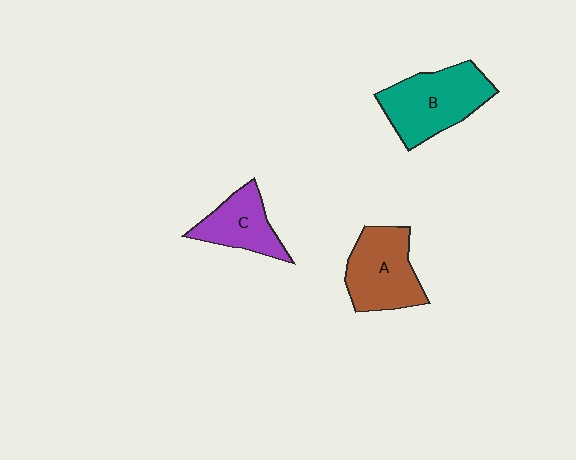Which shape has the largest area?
Shape B (teal).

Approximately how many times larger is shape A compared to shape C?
Approximately 1.4 times.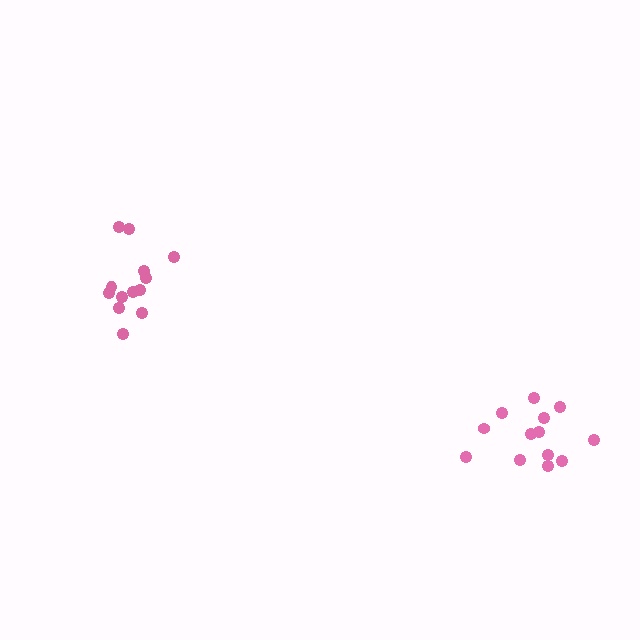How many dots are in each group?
Group 1: 13 dots, Group 2: 13 dots (26 total).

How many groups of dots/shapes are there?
There are 2 groups.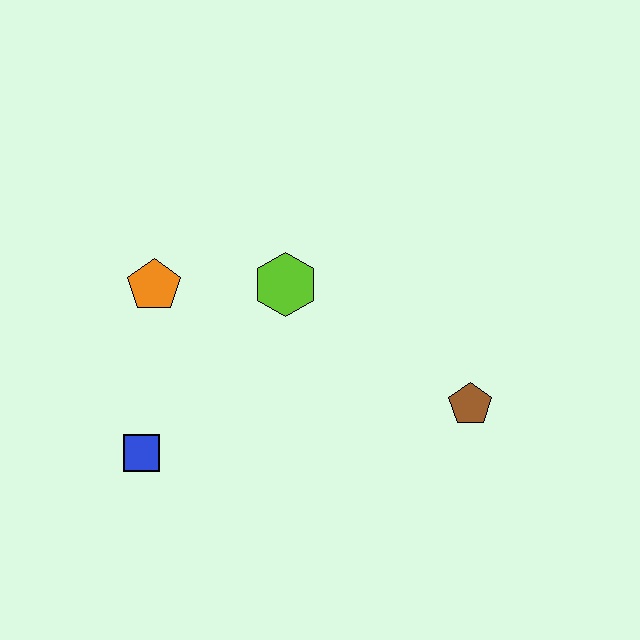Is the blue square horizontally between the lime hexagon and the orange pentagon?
No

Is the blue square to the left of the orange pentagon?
Yes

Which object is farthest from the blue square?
The brown pentagon is farthest from the blue square.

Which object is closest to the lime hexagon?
The orange pentagon is closest to the lime hexagon.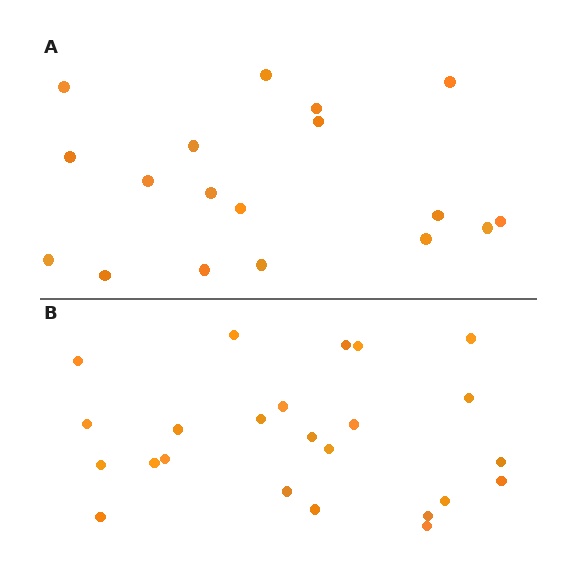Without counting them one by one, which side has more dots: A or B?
Region B (the bottom region) has more dots.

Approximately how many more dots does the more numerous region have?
Region B has about 6 more dots than region A.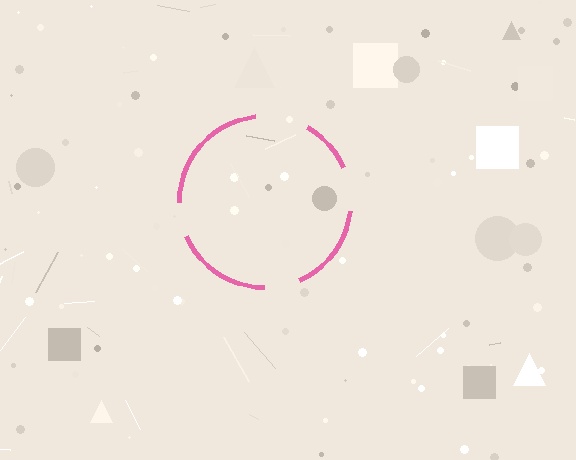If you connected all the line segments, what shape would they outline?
They would outline a circle.